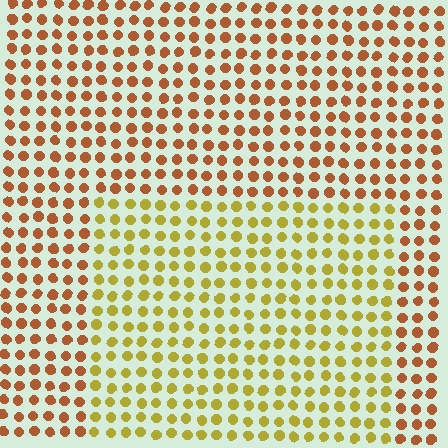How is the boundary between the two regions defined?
The boundary is defined purely by a slight shift in hue (about 38 degrees). Spacing, size, and orientation are identical on both sides.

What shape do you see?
I see a rectangle.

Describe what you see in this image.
The image is filled with small brown elements in a uniform arrangement. A rectangle-shaped region is visible where the elements are tinted to a slightly different hue, forming a subtle color boundary.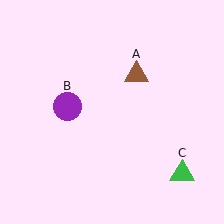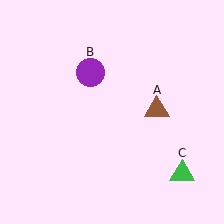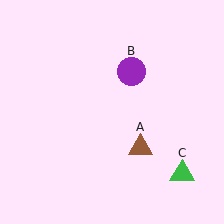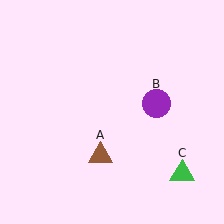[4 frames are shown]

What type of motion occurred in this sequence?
The brown triangle (object A), purple circle (object B) rotated clockwise around the center of the scene.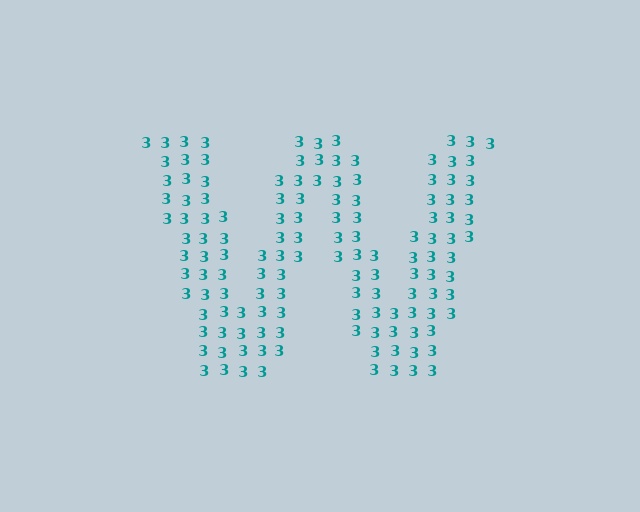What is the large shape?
The large shape is the letter W.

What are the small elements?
The small elements are digit 3's.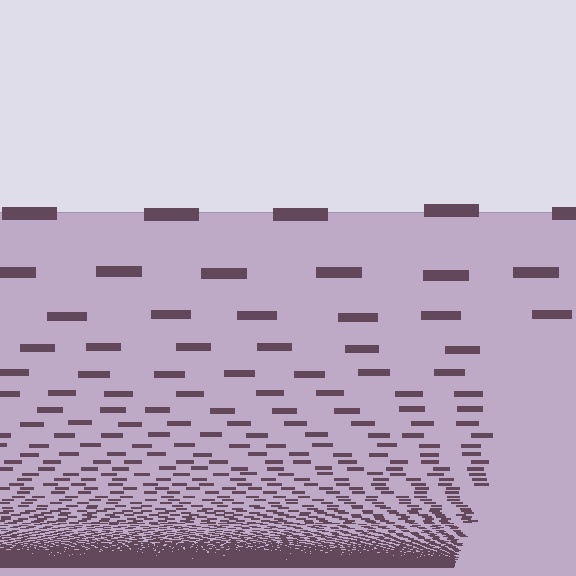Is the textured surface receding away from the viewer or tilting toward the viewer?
The surface appears to tilt toward the viewer. Texture elements get larger and sparser toward the top.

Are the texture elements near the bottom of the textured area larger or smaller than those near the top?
Smaller. The gradient is inverted — elements near the bottom are smaller and denser.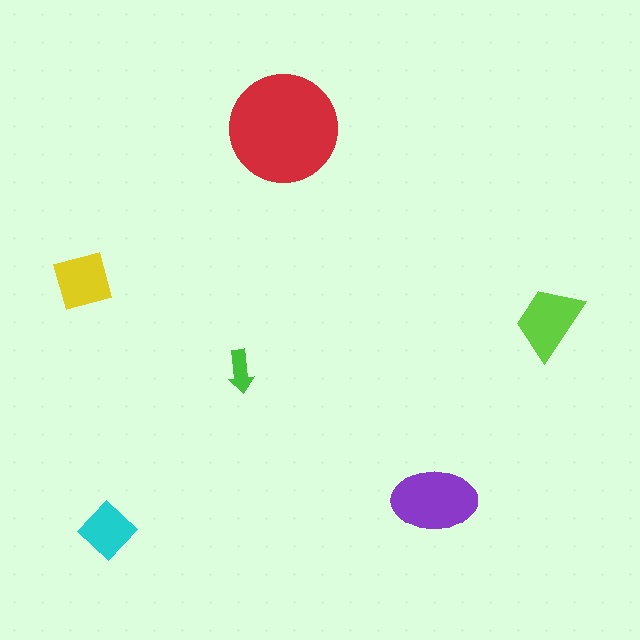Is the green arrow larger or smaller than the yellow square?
Smaller.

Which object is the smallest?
The green arrow.